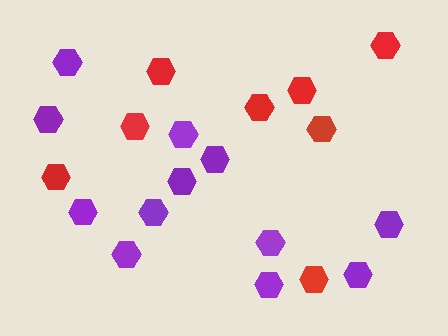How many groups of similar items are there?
There are 2 groups: one group of red hexagons (8) and one group of purple hexagons (12).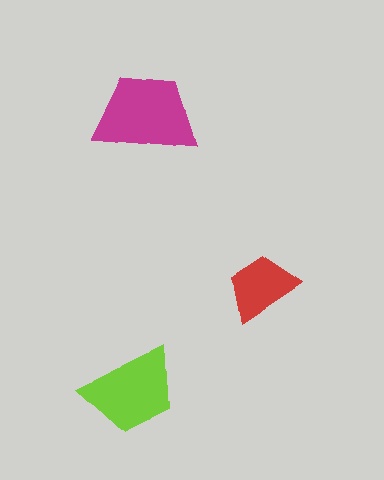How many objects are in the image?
There are 3 objects in the image.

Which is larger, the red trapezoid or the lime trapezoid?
The lime one.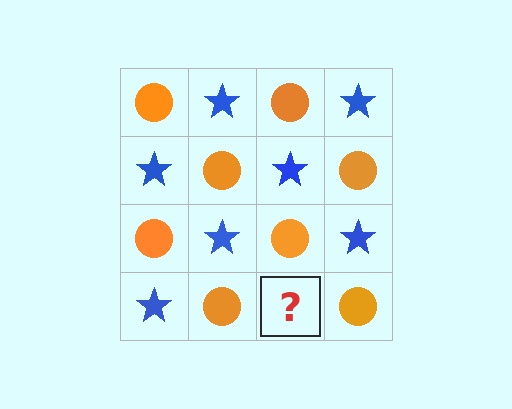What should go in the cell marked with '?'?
The missing cell should contain a blue star.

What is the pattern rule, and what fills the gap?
The rule is that it alternates orange circle and blue star in a checkerboard pattern. The gap should be filled with a blue star.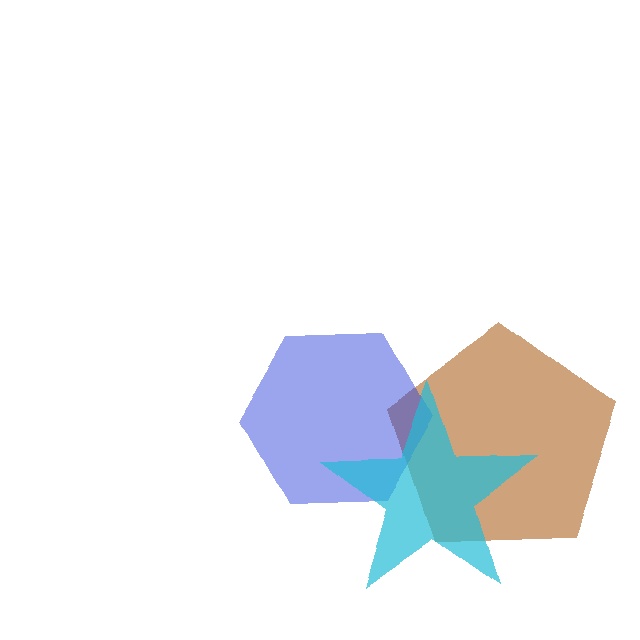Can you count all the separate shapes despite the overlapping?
Yes, there are 3 separate shapes.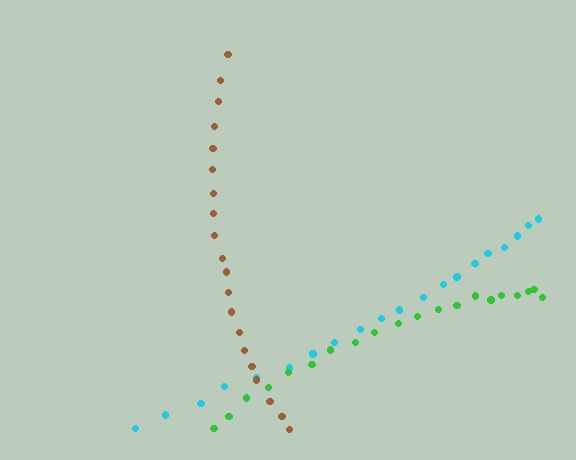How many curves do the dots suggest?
There are 3 distinct paths.